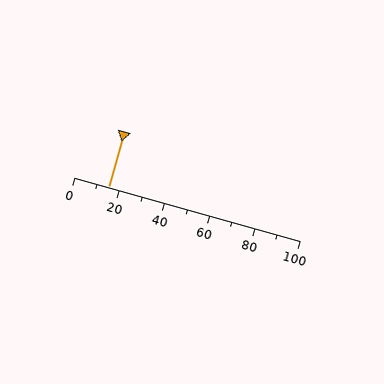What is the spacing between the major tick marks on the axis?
The major ticks are spaced 20 apart.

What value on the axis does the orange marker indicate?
The marker indicates approximately 15.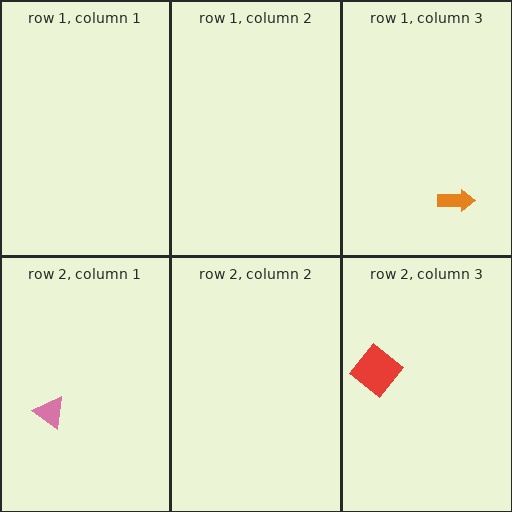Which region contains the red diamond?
The row 2, column 3 region.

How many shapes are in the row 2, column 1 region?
1.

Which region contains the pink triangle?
The row 2, column 1 region.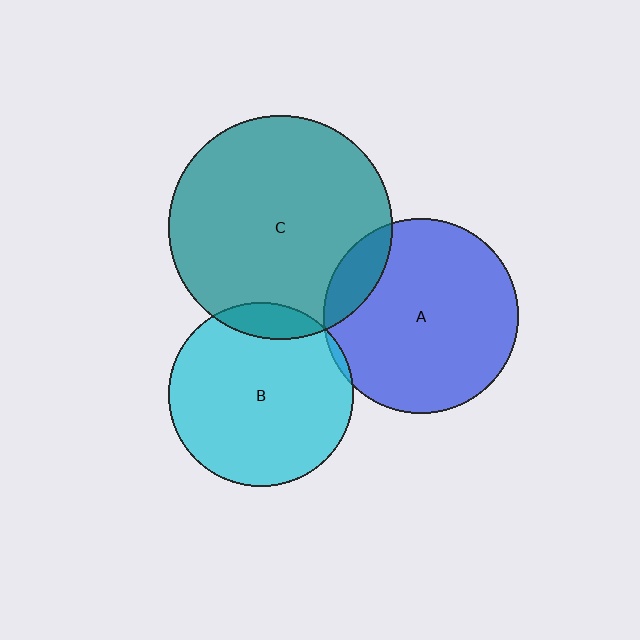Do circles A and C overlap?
Yes.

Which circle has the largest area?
Circle C (teal).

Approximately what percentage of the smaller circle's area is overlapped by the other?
Approximately 10%.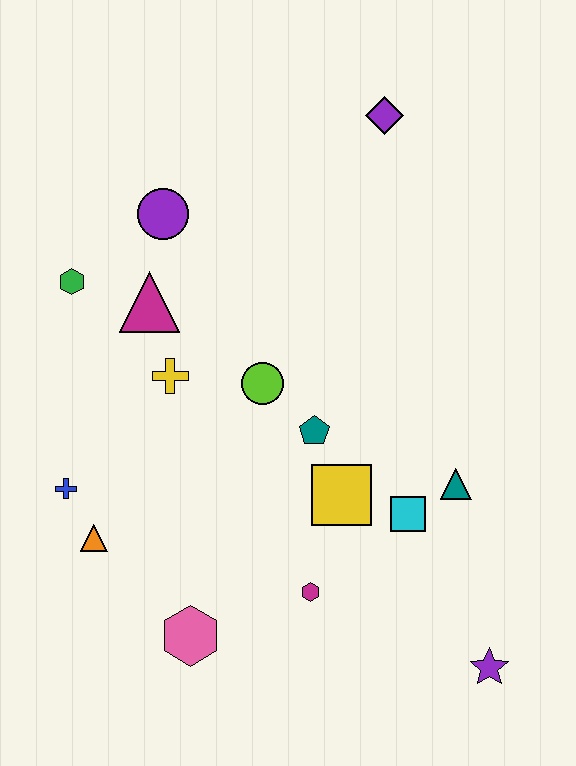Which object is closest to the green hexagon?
The magenta triangle is closest to the green hexagon.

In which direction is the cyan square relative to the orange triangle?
The cyan square is to the right of the orange triangle.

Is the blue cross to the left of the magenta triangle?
Yes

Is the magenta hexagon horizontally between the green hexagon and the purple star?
Yes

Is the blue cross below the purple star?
No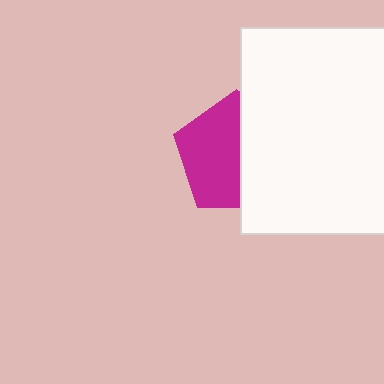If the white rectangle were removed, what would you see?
You would see the complete magenta pentagon.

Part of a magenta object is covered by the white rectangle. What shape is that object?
It is a pentagon.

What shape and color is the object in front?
The object in front is a white rectangle.